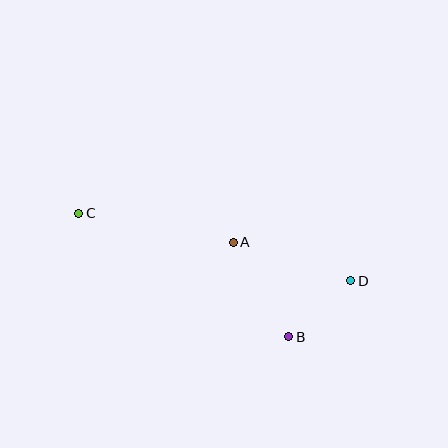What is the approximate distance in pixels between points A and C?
The distance between A and C is approximately 157 pixels.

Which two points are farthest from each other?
Points C and D are farthest from each other.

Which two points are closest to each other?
Points B and D are closest to each other.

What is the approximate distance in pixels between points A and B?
The distance between A and B is approximately 109 pixels.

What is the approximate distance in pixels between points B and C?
The distance between B and C is approximately 243 pixels.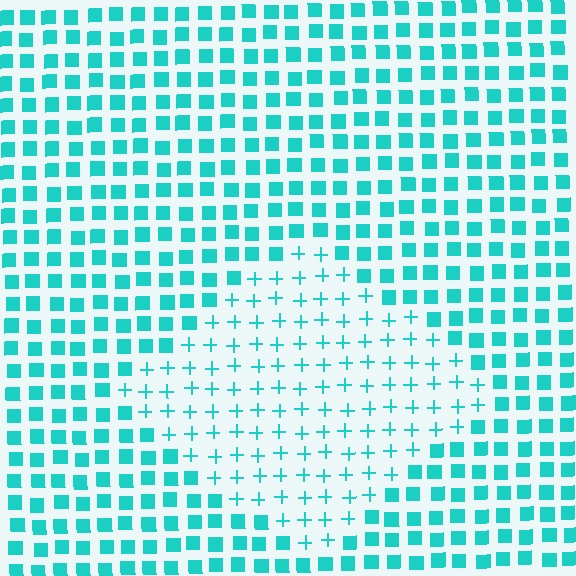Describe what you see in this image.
The image is filled with small cyan elements arranged in a uniform grid. A diamond-shaped region contains plus signs, while the surrounding area contains squares. The boundary is defined purely by the change in element shape.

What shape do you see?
I see a diamond.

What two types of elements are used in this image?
The image uses plus signs inside the diamond region and squares outside it.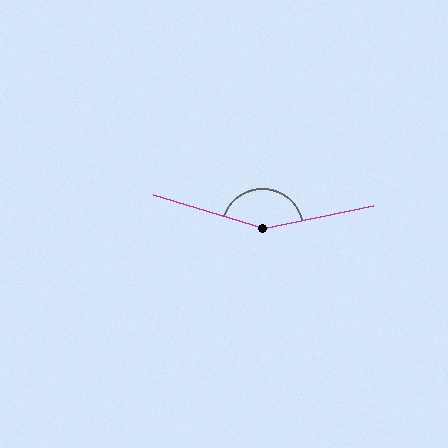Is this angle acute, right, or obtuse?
It is obtuse.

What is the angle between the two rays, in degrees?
Approximately 151 degrees.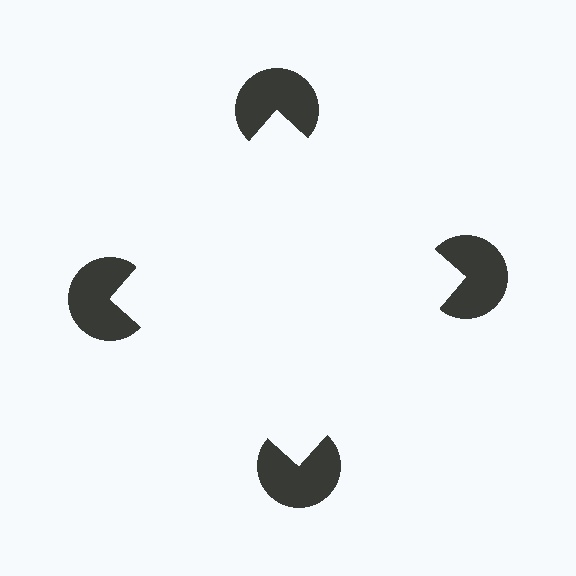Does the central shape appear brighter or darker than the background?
It typically appears slightly brighter than the background, even though no actual brightness change is drawn.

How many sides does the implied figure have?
4 sides.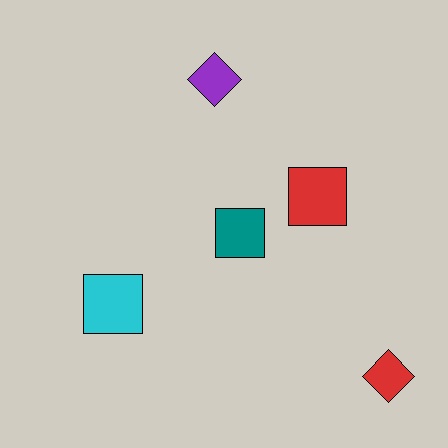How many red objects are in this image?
There are 2 red objects.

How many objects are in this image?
There are 5 objects.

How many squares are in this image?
There are 3 squares.